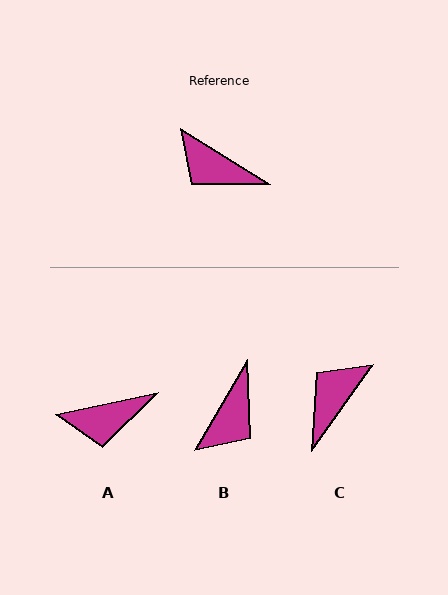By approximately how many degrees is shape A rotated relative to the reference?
Approximately 44 degrees counter-clockwise.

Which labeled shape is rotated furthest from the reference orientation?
C, about 94 degrees away.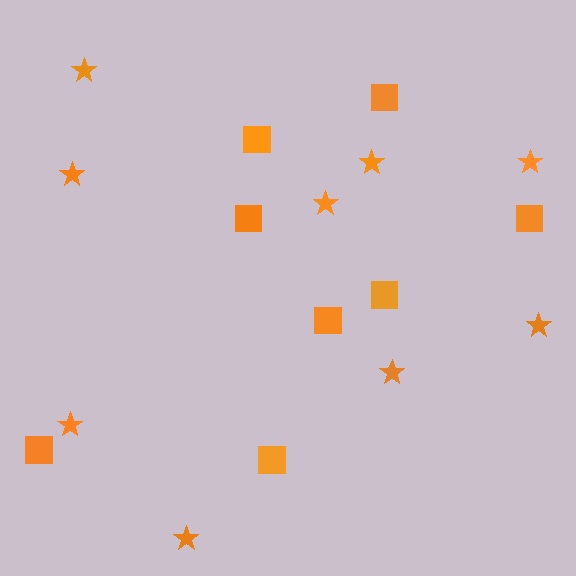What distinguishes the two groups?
There are 2 groups: one group of squares (8) and one group of stars (9).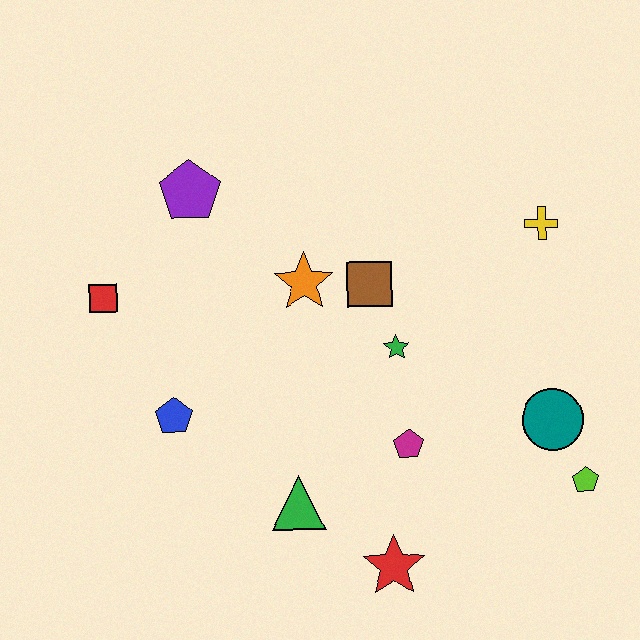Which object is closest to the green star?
The brown square is closest to the green star.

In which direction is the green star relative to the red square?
The green star is to the right of the red square.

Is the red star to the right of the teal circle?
No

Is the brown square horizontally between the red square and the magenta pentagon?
Yes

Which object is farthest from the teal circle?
The red square is farthest from the teal circle.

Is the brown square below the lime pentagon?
No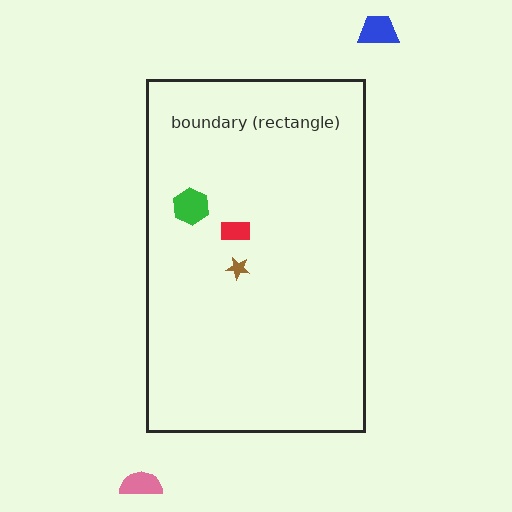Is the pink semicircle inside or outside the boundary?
Outside.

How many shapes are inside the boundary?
3 inside, 2 outside.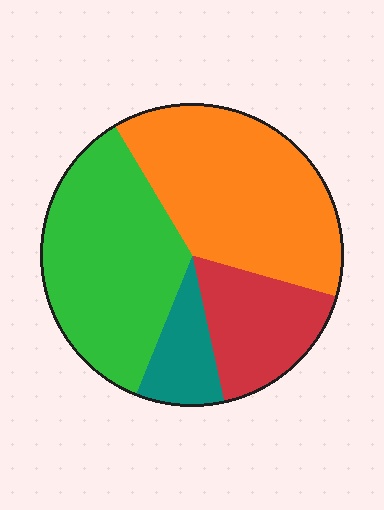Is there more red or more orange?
Orange.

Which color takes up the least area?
Teal, at roughly 10%.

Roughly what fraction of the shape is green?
Green covers around 35% of the shape.